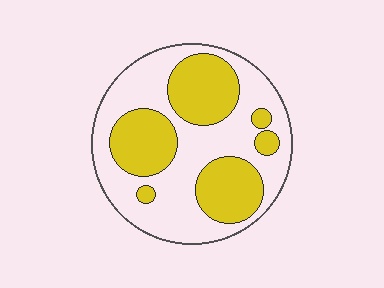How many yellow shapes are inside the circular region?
6.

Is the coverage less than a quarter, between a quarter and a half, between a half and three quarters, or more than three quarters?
Between a quarter and a half.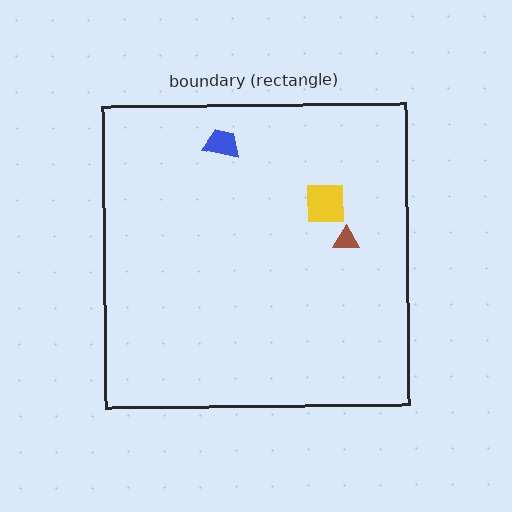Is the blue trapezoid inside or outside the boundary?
Inside.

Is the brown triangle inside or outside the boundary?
Inside.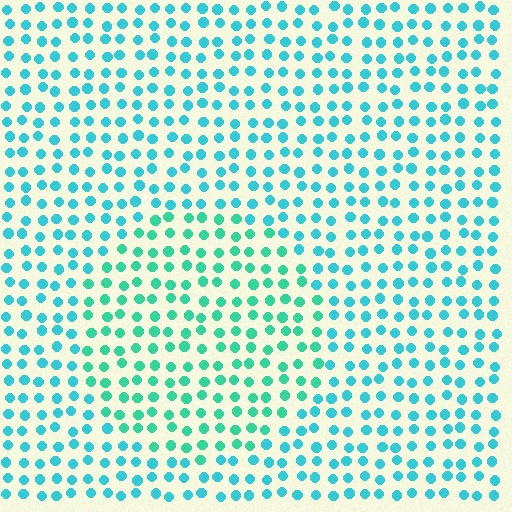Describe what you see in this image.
The image is filled with small cyan elements in a uniform arrangement. A circle-shaped region is visible where the elements are tinted to a slightly different hue, forming a subtle color boundary.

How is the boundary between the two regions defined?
The boundary is defined purely by a slight shift in hue (about 25 degrees). Spacing, size, and orientation are identical on both sides.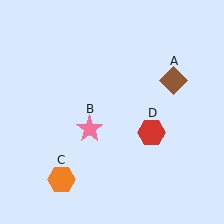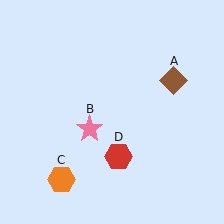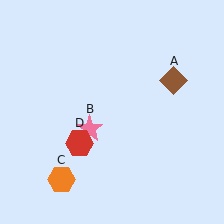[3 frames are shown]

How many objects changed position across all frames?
1 object changed position: red hexagon (object D).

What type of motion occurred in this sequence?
The red hexagon (object D) rotated clockwise around the center of the scene.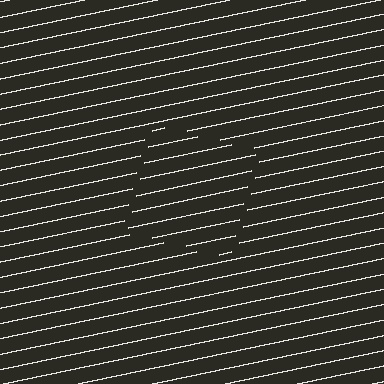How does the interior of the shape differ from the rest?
The interior of the shape contains the same grating, shifted by half a period — the contour is defined by the phase discontinuity where line-ends from the inner and outer gratings abut.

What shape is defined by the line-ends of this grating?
An illusory square. The interior of the shape contains the same grating, shifted by half a period — the contour is defined by the phase discontinuity where line-ends from the inner and outer gratings abut.